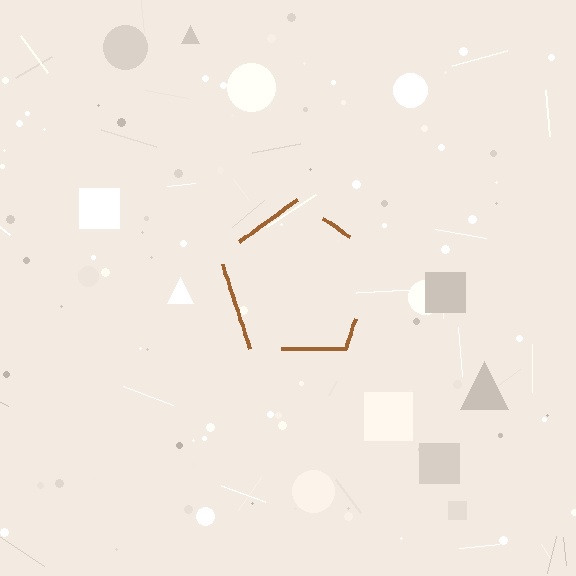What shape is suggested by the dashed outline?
The dashed outline suggests a pentagon.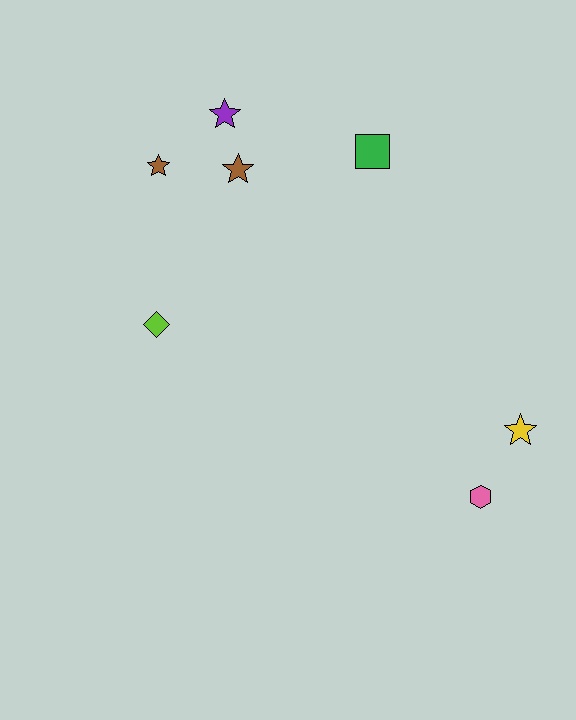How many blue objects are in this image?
There are no blue objects.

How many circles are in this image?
There are no circles.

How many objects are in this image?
There are 7 objects.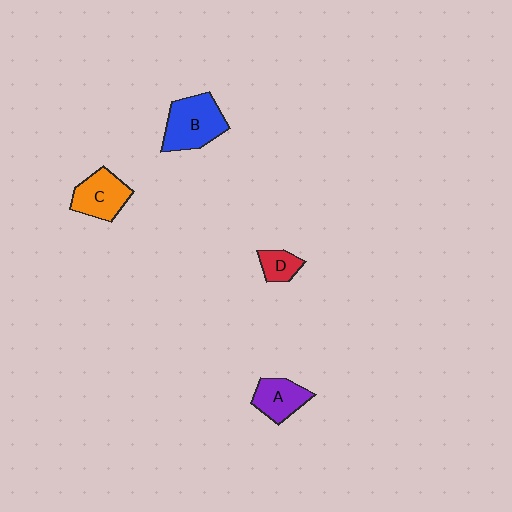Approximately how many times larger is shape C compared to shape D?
Approximately 1.9 times.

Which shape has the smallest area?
Shape D (red).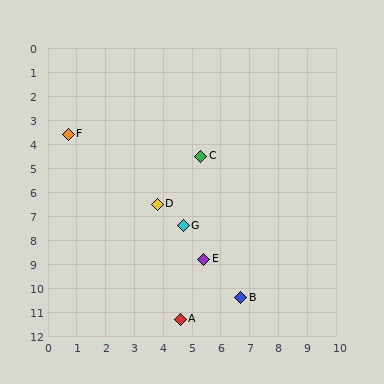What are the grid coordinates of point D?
Point D is at approximately (3.8, 6.5).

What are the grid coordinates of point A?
Point A is at approximately (4.6, 11.3).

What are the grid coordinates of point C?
Point C is at approximately (5.3, 4.5).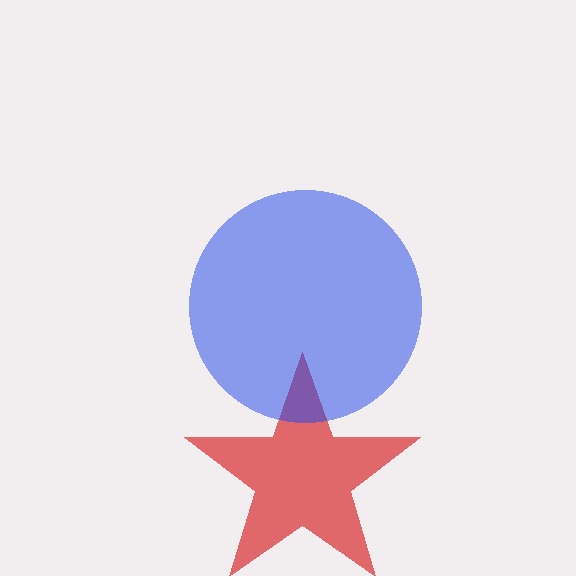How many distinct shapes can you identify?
There are 2 distinct shapes: a red star, a blue circle.